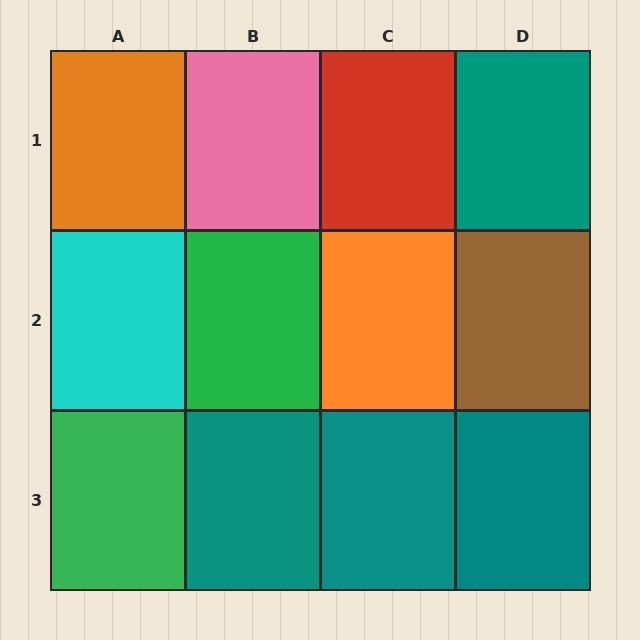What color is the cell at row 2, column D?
Brown.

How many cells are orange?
2 cells are orange.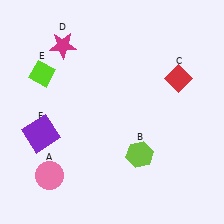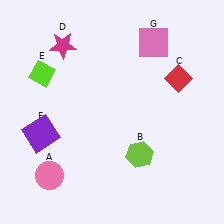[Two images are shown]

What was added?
A pink square (G) was added in Image 2.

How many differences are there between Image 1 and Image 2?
There is 1 difference between the two images.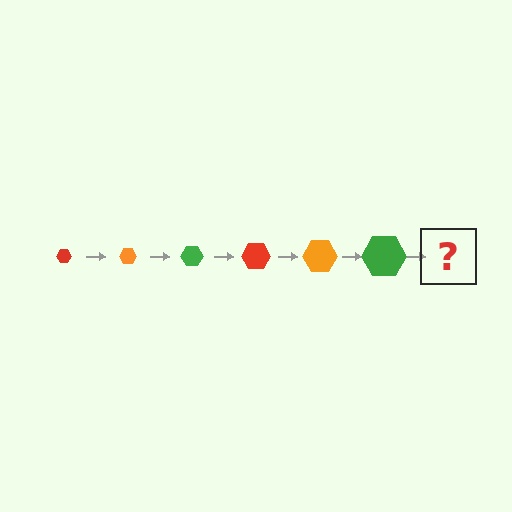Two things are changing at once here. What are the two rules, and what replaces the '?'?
The two rules are that the hexagon grows larger each step and the color cycles through red, orange, and green. The '?' should be a red hexagon, larger than the previous one.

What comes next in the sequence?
The next element should be a red hexagon, larger than the previous one.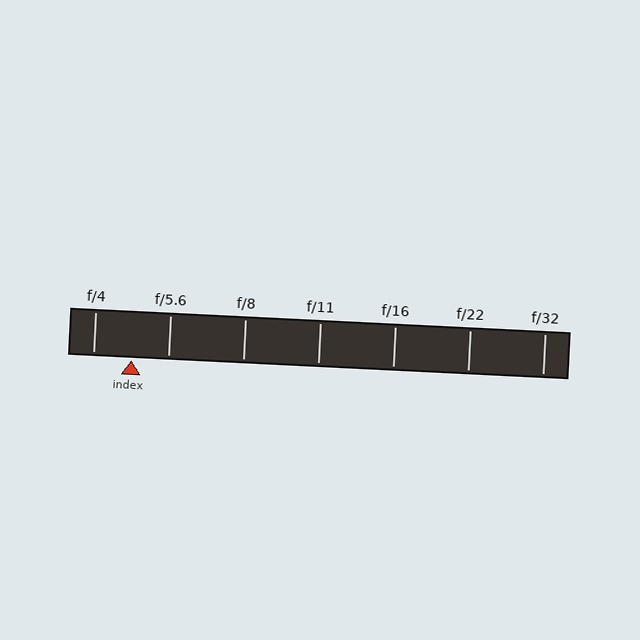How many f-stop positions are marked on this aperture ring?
There are 7 f-stop positions marked.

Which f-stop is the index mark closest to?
The index mark is closest to f/5.6.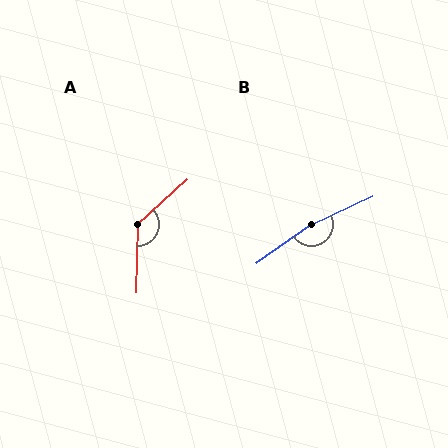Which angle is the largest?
B, at approximately 169 degrees.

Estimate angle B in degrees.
Approximately 169 degrees.